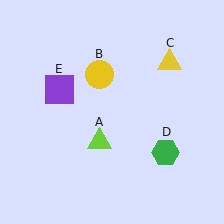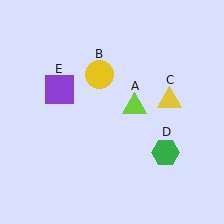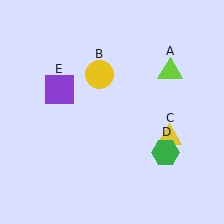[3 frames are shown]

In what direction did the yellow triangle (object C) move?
The yellow triangle (object C) moved down.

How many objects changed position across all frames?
2 objects changed position: lime triangle (object A), yellow triangle (object C).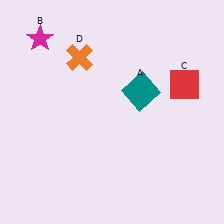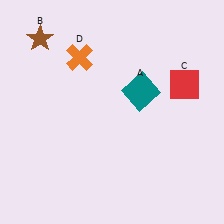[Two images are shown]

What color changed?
The star (B) changed from magenta in Image 1 to brown in Image 2.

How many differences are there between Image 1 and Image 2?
There is 1 difference between the two images.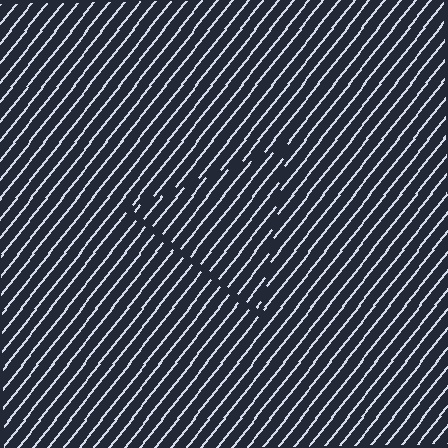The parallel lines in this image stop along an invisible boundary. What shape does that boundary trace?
An illusory triangle. The interior of the shape contains the same grating, shifted by half a period — the contour is defined by the phase discontinuity where line-ends from the inner and outer gratings abut.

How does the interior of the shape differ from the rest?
The interior of the shape contains the same grating, shifted by half a period — the contour is defined by the phase discontinuity where line-ends from the inner and outer gratings abut.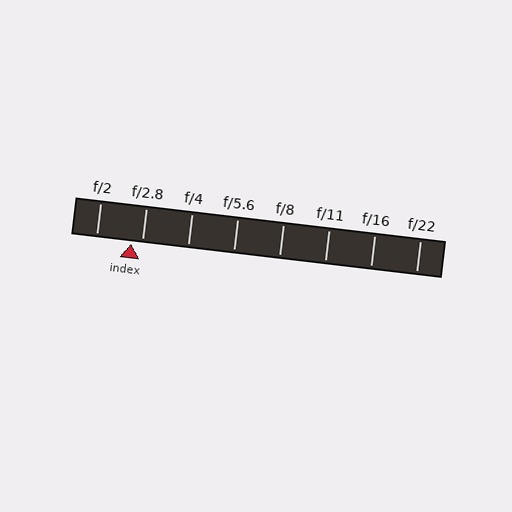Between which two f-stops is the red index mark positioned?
The index mark is between f/2 and f/2.8.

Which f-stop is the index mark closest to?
The index mark is closest to f/2.8.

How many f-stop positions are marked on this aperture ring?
There are 8 f-stop positions marked.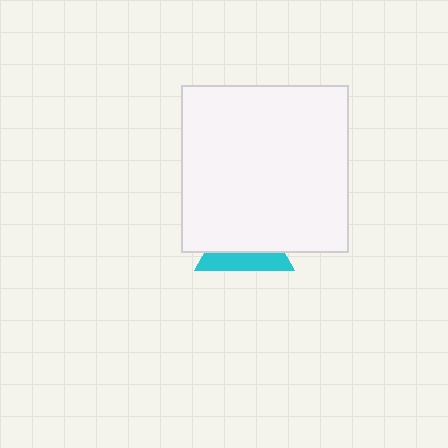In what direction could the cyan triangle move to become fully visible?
The cyan triangle could move down. That would shift it out from behind the white square entirely.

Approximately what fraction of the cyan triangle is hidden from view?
Roughly 64% of the cyan triangle is hidden behind the white square.